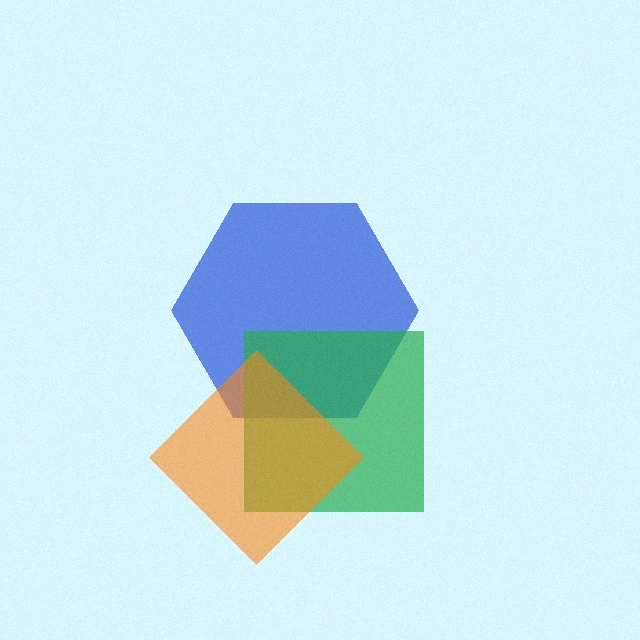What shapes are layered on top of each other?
The layered shapes are: a blue hexagon, a green square, an orange diamond.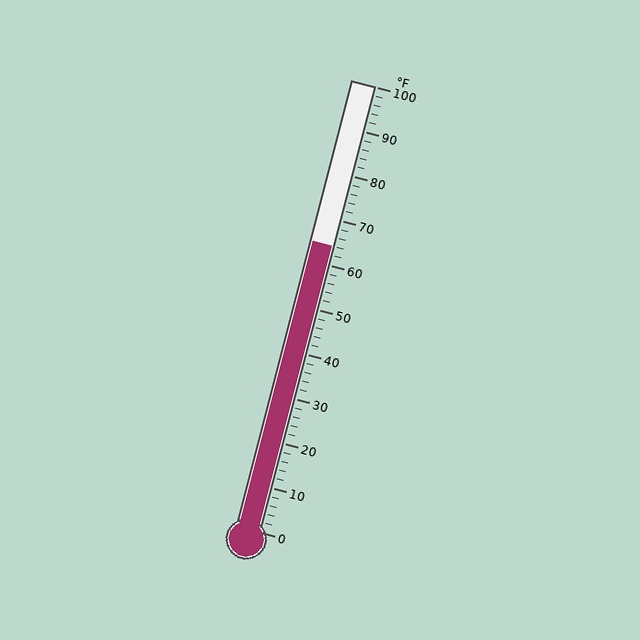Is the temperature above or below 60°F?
The temperature is above 60°F.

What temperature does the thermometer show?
The thermometer shows approximately 64°F.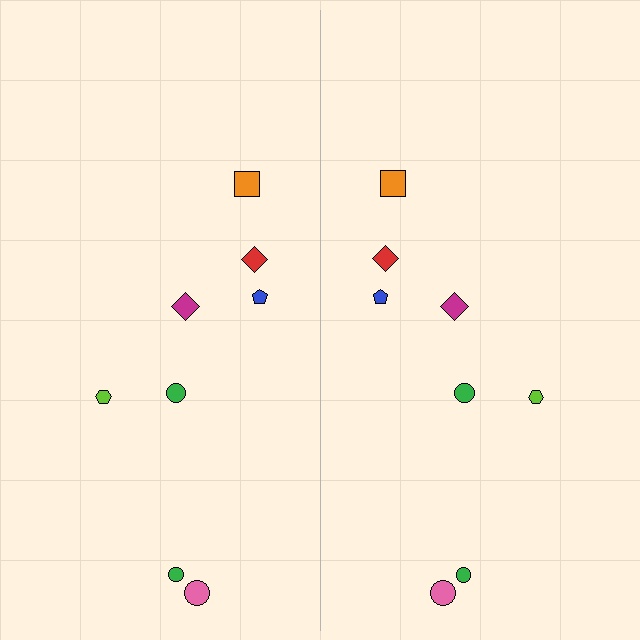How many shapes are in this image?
There are 16 shapes in this image.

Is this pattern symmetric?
Yes, this pattern has bilateral (reflection) symmetry.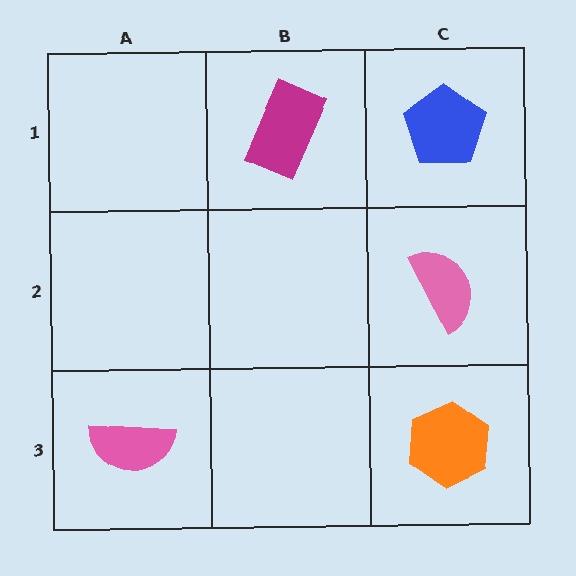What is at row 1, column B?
A magenta rectangle.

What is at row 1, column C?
A blue pentagon.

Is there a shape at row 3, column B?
No, that cell is empty.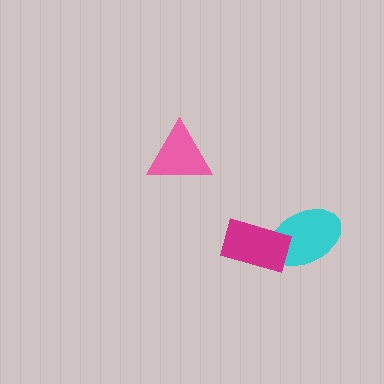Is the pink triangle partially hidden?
No, no other shape covers it.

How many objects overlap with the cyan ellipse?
1 object overlaps with the cyan ellipse.